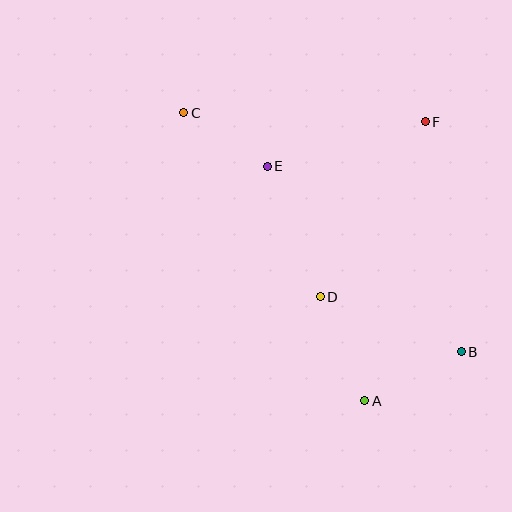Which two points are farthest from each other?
Points B and C are farthest from each other.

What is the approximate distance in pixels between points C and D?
The distance between C and D is approximately 229 pixels.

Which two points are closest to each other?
Points C and E are closest to each other.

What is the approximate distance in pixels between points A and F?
The distance between A and F is approximately 286 pixels.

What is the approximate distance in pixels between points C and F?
The distance between C and F is approximately 242 pixels.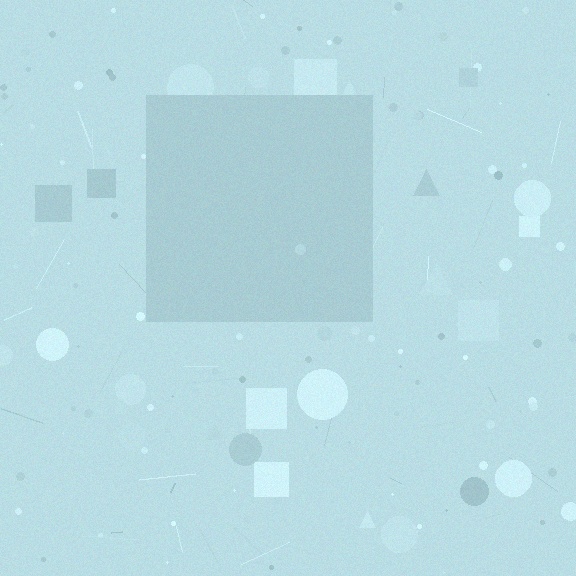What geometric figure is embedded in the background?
A square is embedded in the background.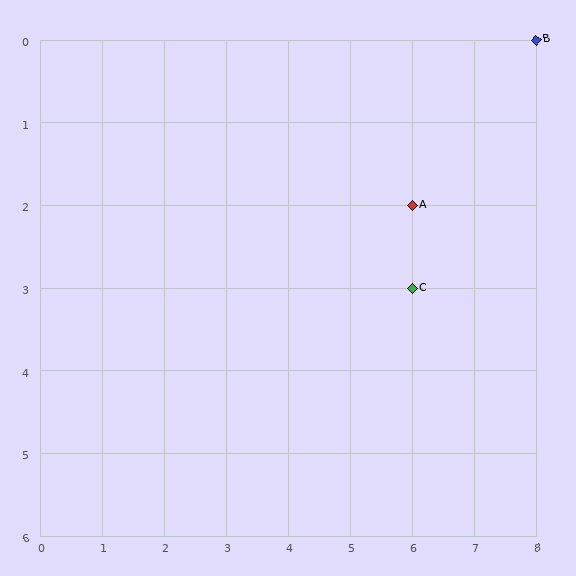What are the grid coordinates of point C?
Point C is at grid coordinates (6, 3).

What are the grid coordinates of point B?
Point B is at grid coordinates (8, 0).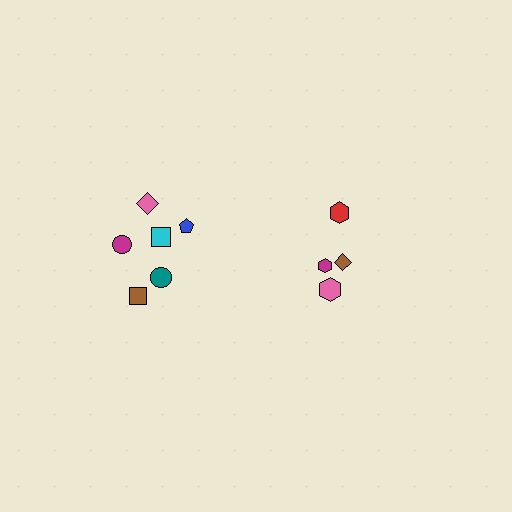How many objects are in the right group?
There are 4 objects.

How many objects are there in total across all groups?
There are 10 objects.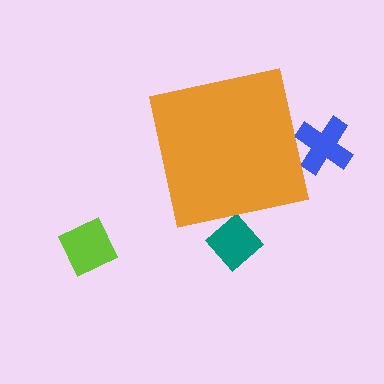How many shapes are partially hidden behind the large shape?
2 shapes are partially hidden.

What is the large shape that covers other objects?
An orange square.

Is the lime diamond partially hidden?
No, the lime diamond is fully visible.